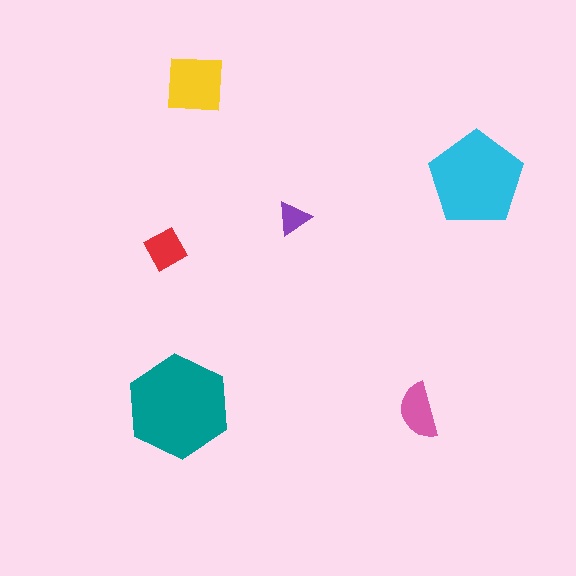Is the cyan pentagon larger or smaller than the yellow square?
Larger.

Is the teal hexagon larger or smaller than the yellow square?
Larger.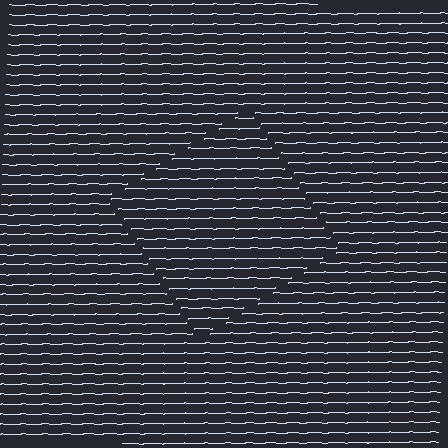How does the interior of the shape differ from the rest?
The interior of the shape contains the same grating, shifted by half a period — the contour is defined by the phase discontinuity where line-ends from the inner and outer gratings abut.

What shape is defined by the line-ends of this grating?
An illusory square. The interior of the shape contains the same grating, shifted by half a period — the contour is defined by the phase discontinuity where line-ends from the inner and outer gratings abut.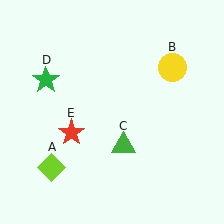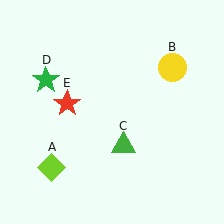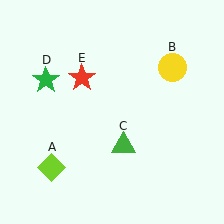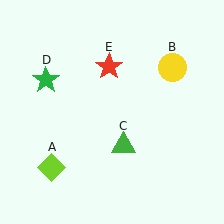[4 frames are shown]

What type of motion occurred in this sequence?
The red star (object E) rotated clockwise around the center of the scene.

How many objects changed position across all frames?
1 object changed position: red star (object E).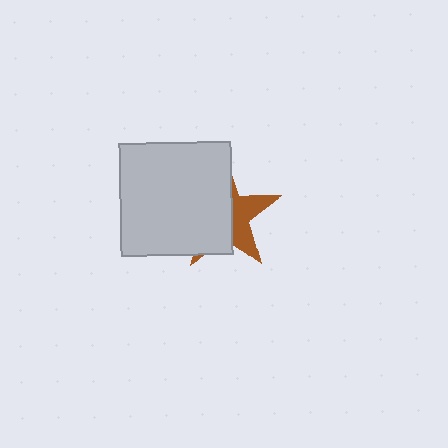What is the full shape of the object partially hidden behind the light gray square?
The partially hidden object is a brown star.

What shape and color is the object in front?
The object in front is a light gray square.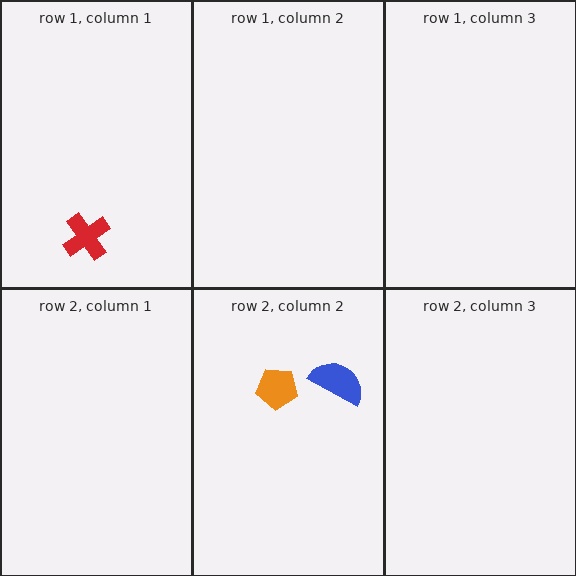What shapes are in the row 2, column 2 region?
The blue semicircle, the orange pentagon.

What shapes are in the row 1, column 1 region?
The red cross.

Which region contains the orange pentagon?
The row 2, column 2 region.